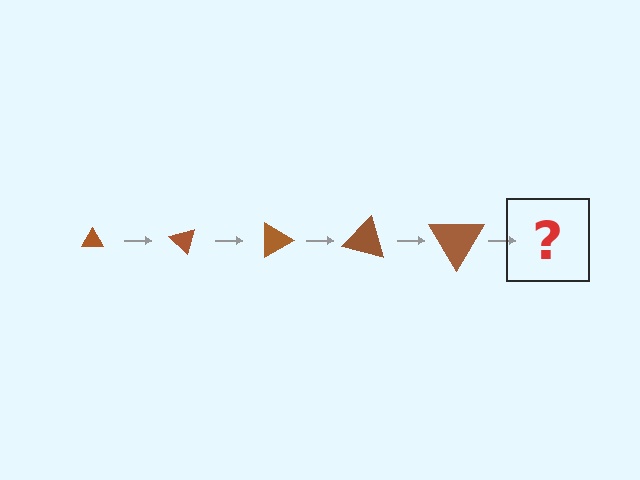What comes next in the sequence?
The next element should be a triangle, larger than the previous one and rotated 225 degrees from the start.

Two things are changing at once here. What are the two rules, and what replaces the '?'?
The two rules are that the triangle grows larger each step and it rotates 45 degrees each step. The '?' should be a triangle, larger than the previous one and rotated 225 degrees from the start.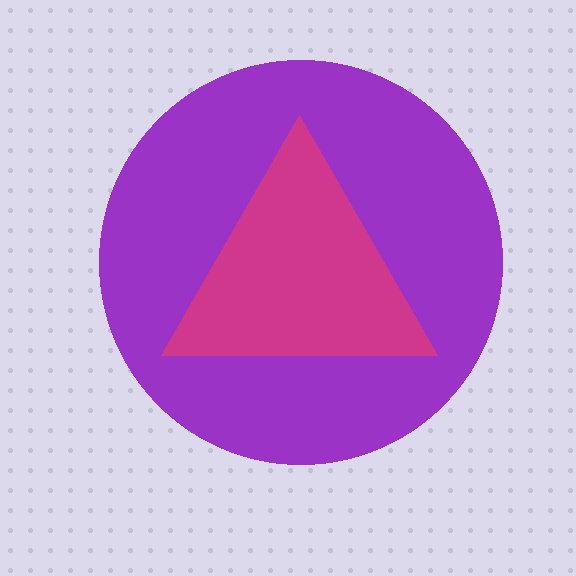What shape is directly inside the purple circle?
The magenta triangle.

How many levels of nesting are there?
2.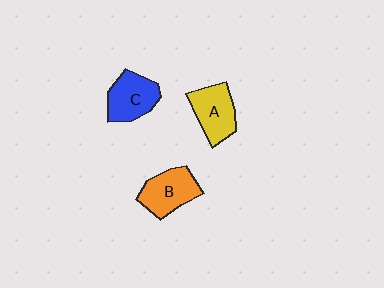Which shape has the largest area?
Shape B (orange).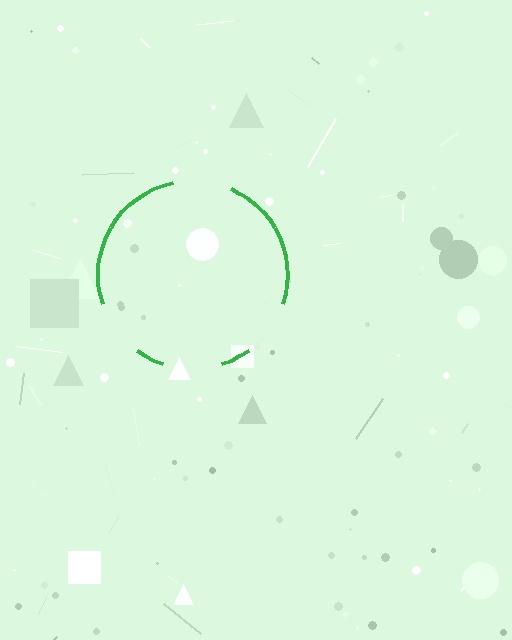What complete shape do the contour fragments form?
The contour fragments form a circle.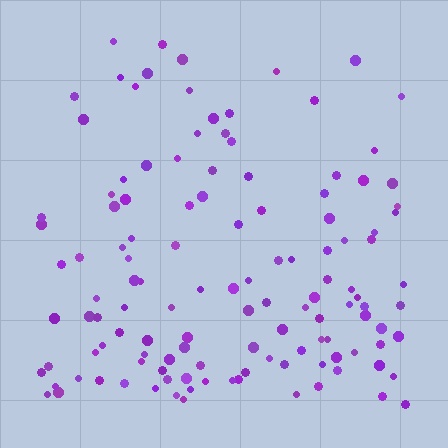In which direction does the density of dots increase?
From top to bottom, with the bottom side densest.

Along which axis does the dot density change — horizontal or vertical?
Vertical.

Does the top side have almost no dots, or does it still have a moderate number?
Still a moderate number, just noticeably fewer than the bottom.